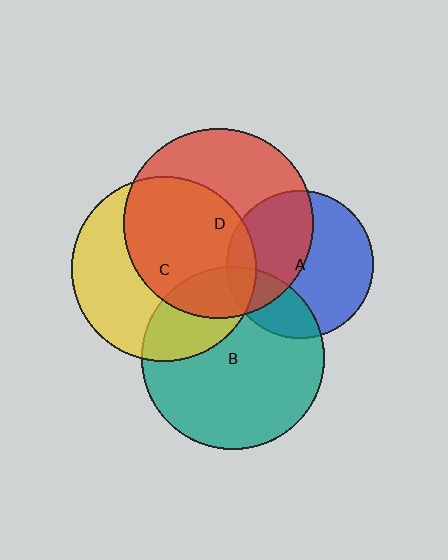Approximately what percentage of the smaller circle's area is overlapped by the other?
Approximately 10%.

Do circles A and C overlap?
Yes.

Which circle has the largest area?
Circle D (red).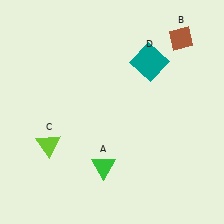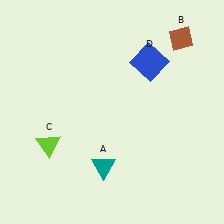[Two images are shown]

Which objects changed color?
A changed from green to teal. D changed from teal to blue.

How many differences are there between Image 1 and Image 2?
There are 2 differences between the two images.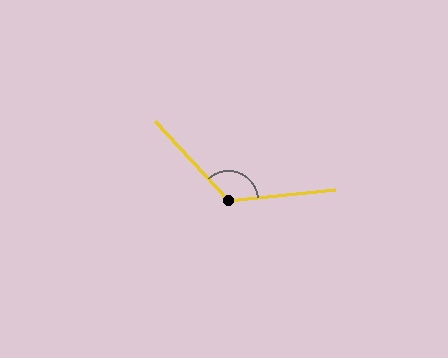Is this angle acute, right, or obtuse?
It is obtuse.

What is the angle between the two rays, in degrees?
Approximately 127 degrees.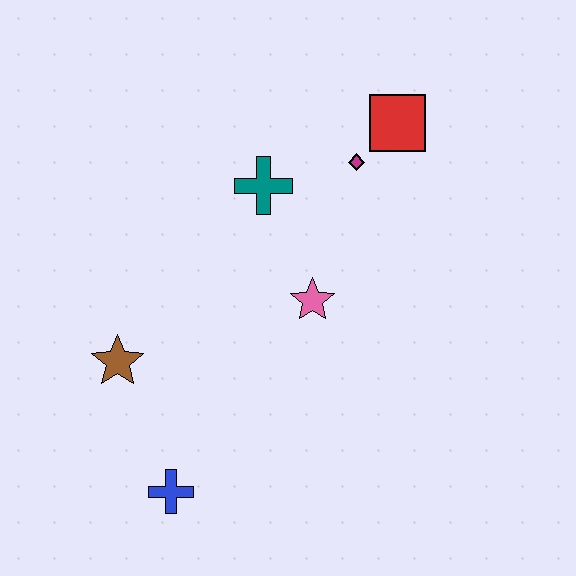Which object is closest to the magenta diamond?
The red square is closest to the magenta diamond.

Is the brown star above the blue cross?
Yes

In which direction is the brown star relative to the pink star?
The brown star is to the left of the pink star.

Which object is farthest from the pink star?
The blue cross is farthest from the pink star.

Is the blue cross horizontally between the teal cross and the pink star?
No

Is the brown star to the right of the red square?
No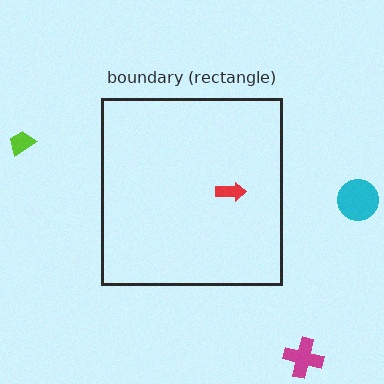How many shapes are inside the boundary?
1 inside, 3 outside.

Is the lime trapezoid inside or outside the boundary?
Outside.